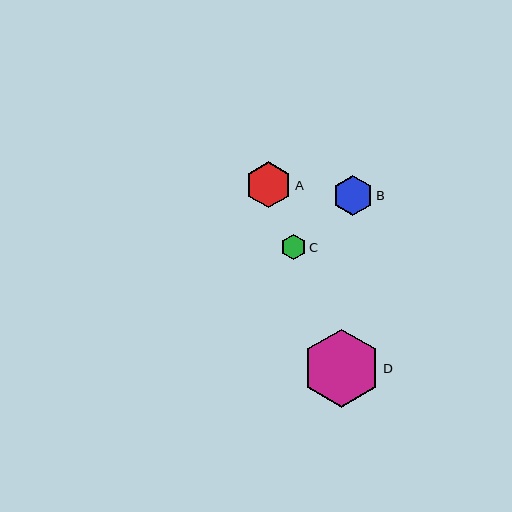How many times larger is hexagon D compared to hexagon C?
Hexagon D is approximately 3.1 times the size of hexagon C.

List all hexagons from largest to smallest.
From largest to smallest: D, A, B, C.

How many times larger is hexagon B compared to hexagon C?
Hexagon B is approximately 1.6 times the size of hexagon C.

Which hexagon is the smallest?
Hexagon C is the smallest with a size of approximately 26 pixels.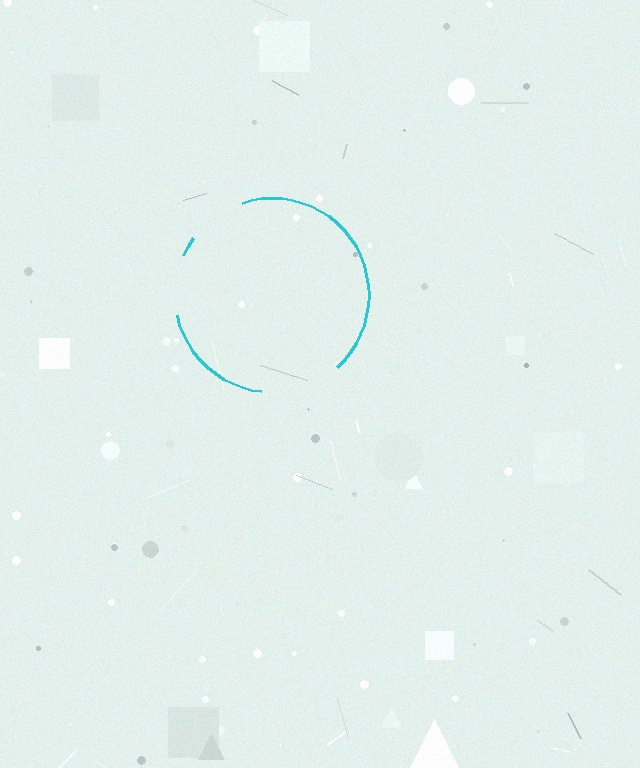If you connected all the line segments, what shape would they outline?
They would outline a circle.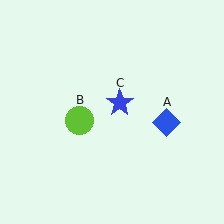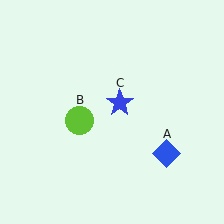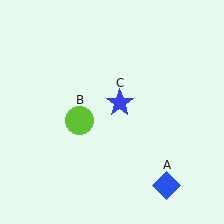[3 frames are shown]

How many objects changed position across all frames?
1 object changed position: blue diamond (object A).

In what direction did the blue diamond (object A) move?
The blue diamond (object A) moved down.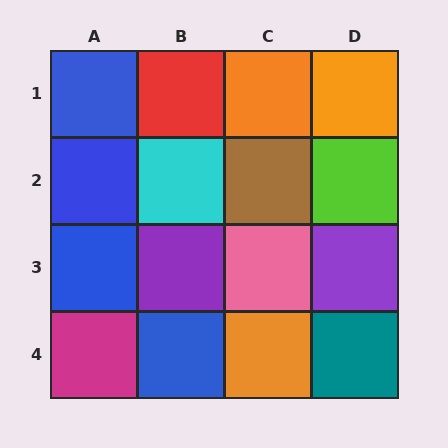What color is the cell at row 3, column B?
Purple.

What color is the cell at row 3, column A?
Blue.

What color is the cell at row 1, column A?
Blue.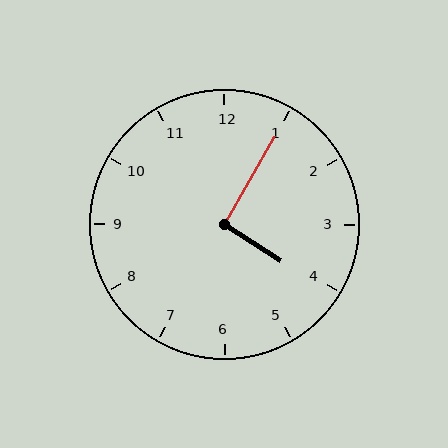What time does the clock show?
4:05.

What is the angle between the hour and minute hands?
Approximately 92 degrees.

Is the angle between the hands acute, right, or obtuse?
It is right.